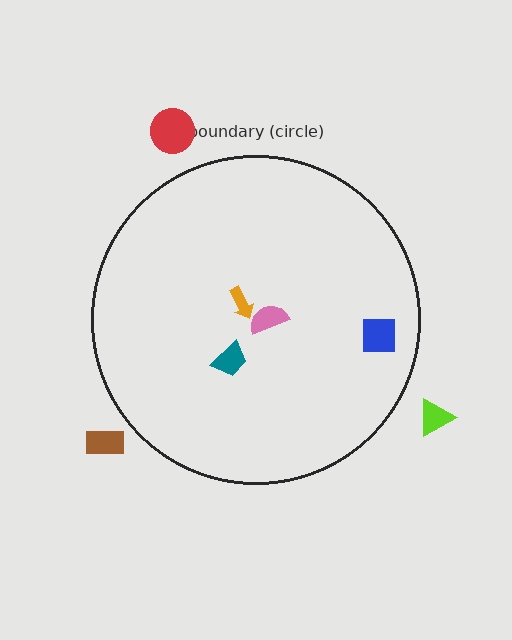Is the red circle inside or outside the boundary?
Outside.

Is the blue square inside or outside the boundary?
Inside.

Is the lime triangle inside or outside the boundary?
Outside.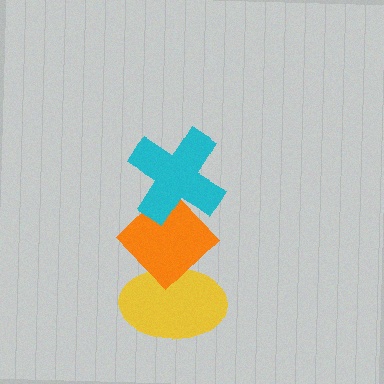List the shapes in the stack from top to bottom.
From top to bottom: the cyan cross, the orange diamond, the yellow ellipse.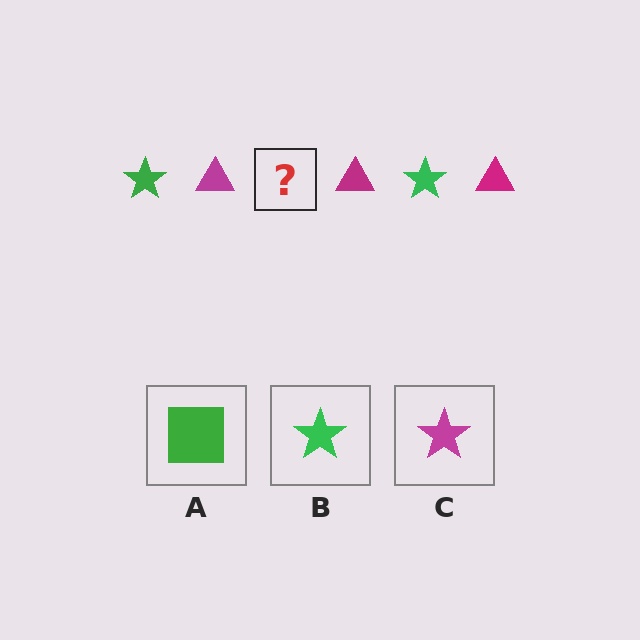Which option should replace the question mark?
Option B.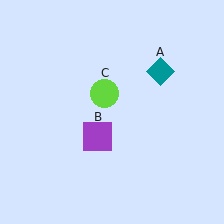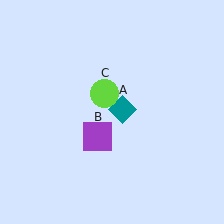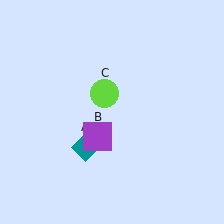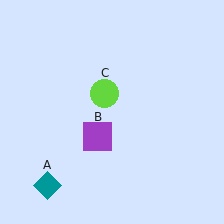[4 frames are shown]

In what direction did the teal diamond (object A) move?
The teal diamond (object A) moved down and to the left.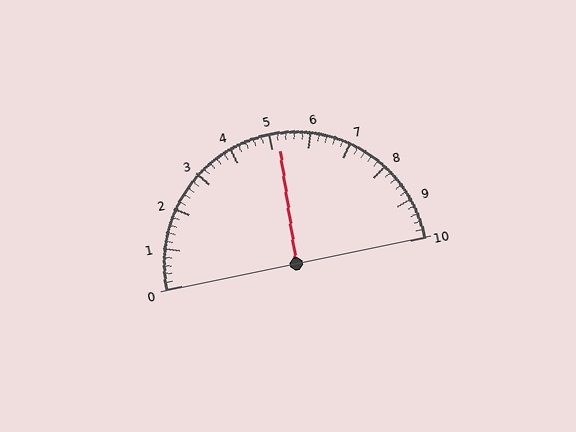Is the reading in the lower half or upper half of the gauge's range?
The reading is in the upper half of the range (0 to 10).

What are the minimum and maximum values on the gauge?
The gauge ranges from 0 to 10.